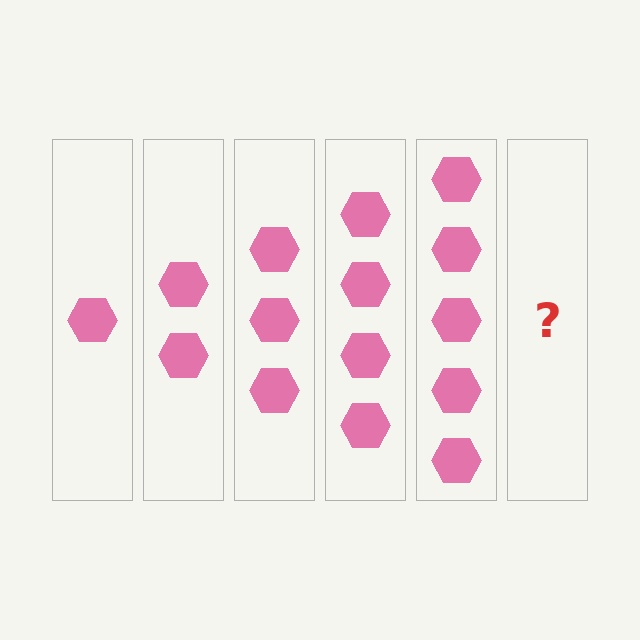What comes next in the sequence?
The next element should be 6 hexagons.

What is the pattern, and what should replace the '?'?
The pattern is that each step adds one more hexagon. The '?' should be 6 hexagons.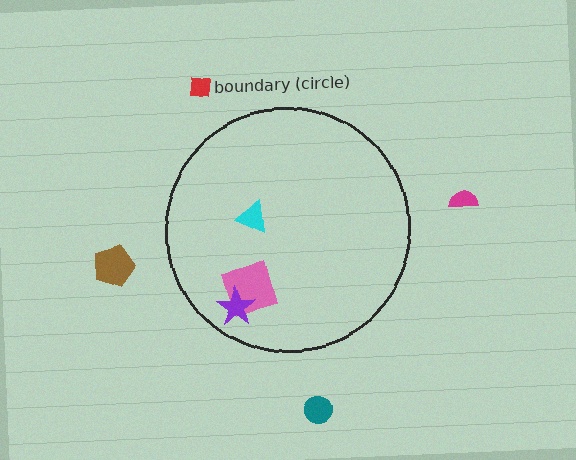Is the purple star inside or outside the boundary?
Inside.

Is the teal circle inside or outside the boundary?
Outside.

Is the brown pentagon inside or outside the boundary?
Outside.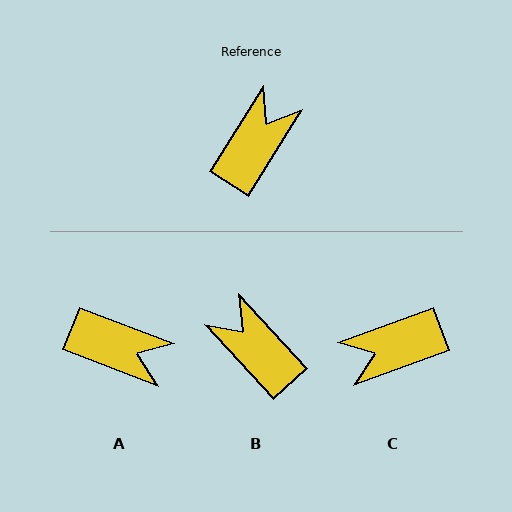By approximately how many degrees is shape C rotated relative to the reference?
Approximately 142 degrees counter-clockwise.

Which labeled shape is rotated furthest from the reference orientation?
C, about 142 degrees away.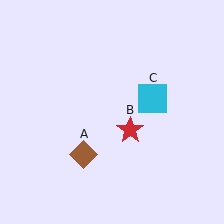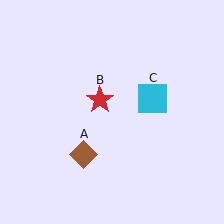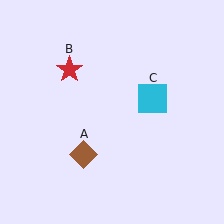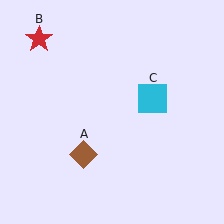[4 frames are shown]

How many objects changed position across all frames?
1 object changed position: red star (object B).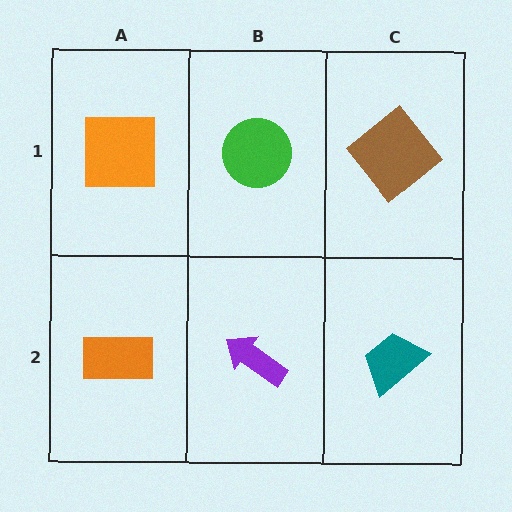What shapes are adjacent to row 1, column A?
An orange rectangle (row 2, column A), a green circle (row 1, column B).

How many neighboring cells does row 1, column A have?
2.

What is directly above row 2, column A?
An orange square.